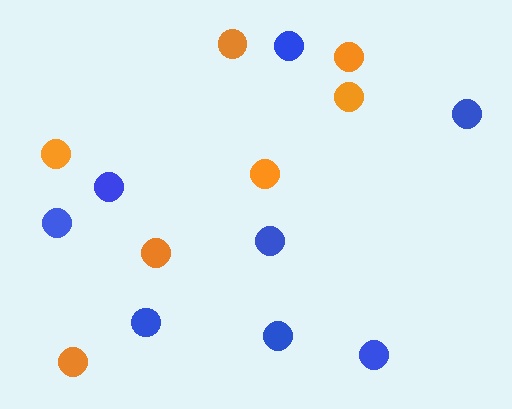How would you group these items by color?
There are 2 groups: one group of orange circles (7) and one group of blue circles (8).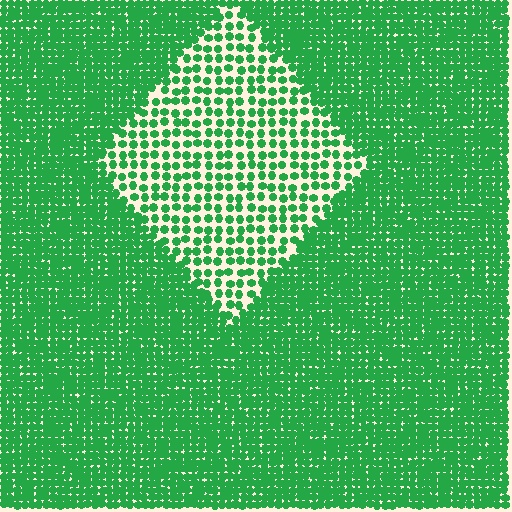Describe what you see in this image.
The image contains small green elements arranged at two different densities. A diamond-shaped region is visible where the elements are less densely packed than the surrounding area.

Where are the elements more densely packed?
The elements are more densely packed outside the diamond boundary.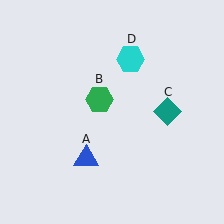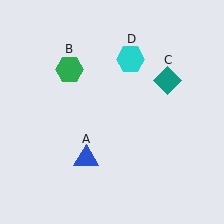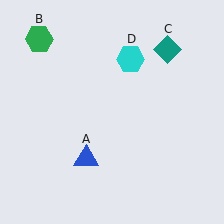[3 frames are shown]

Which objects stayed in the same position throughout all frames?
Blue triangle (object A) and cyan hexagon (object D) remained stationary.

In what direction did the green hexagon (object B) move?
The green hexagon (object B) moved up and to the left.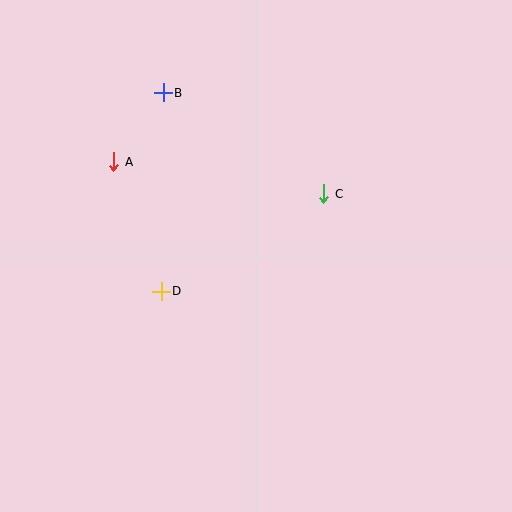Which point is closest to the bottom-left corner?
Point D is closest to the bottom-left corner.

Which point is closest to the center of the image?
Point C at (324, 194) is closest to the center.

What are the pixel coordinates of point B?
Point B is at (163, 93).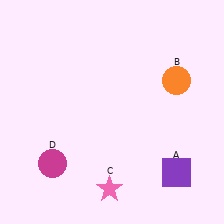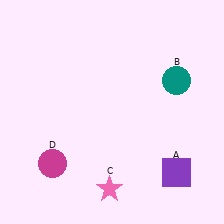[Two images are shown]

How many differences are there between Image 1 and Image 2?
There is 1 difference between the two images.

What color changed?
The circle (B) changed from orange in Image 1 to teal in Image 2.